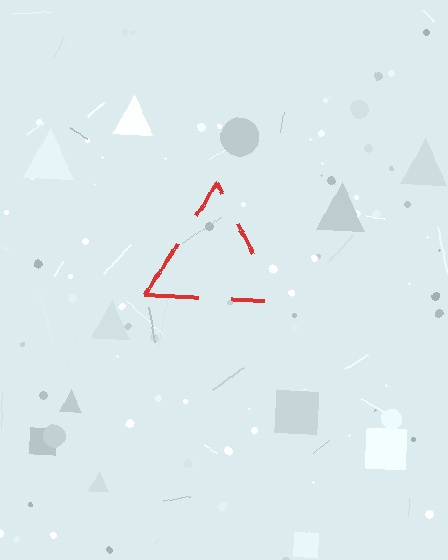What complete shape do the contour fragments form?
The contour fragments form a triangle.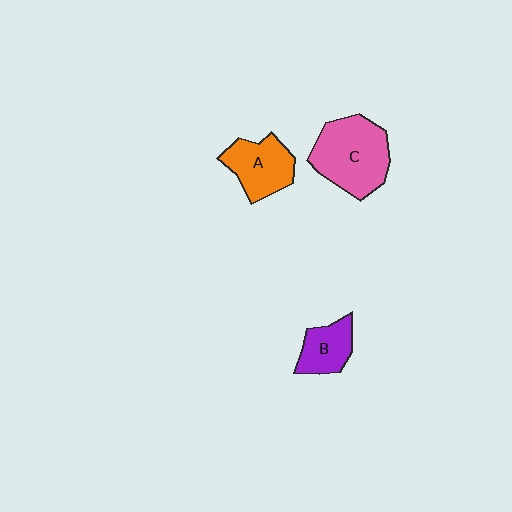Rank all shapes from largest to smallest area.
From largest to smallest: C (pink), A (orange), B (purple).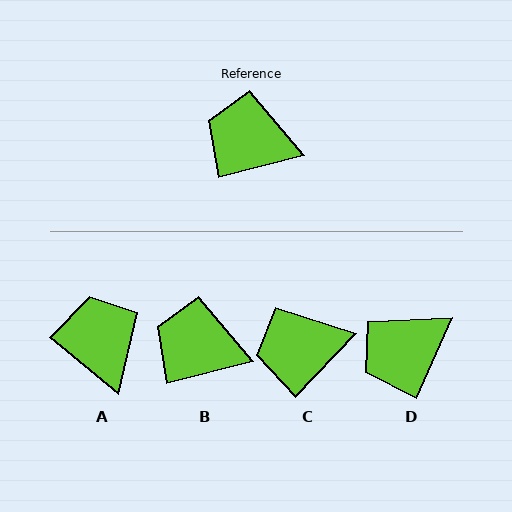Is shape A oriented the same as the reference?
No, it is off by about 54 degrees.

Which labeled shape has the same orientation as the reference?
B.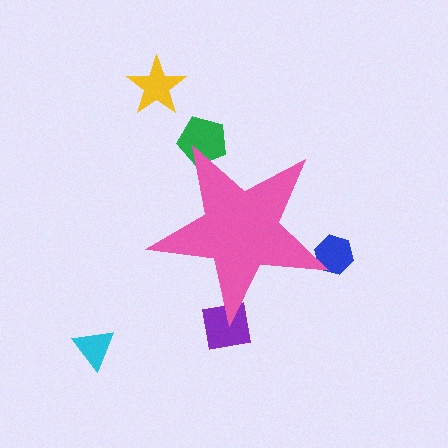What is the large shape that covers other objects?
A pink star.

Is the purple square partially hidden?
Yes, the purple square is partially hidden behind the pink star.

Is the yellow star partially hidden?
No, the yellow star is fully visible.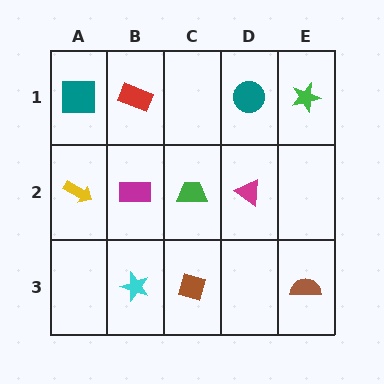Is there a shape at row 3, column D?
No, that cell is empty.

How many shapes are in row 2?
4 shapes.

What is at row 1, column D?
A teal circle.